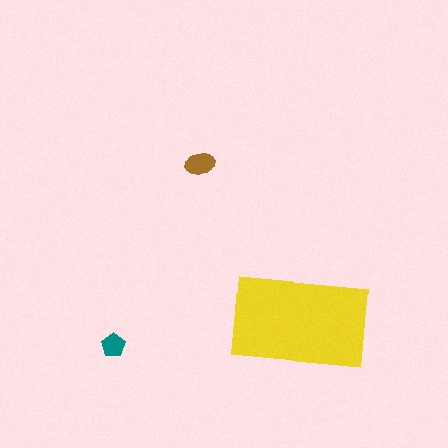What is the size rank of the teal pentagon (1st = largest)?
3rd.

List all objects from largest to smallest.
The yellow rectangle, the brown ellipse, the teal pentagon.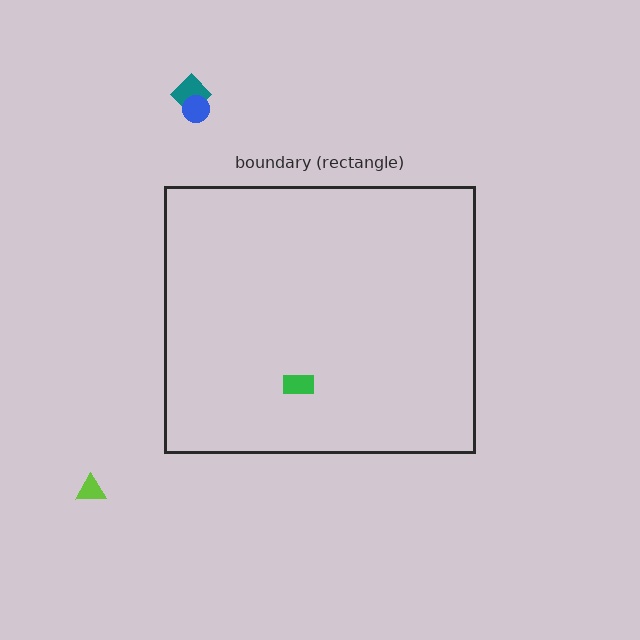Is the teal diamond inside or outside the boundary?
Outside.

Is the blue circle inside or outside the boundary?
Outside.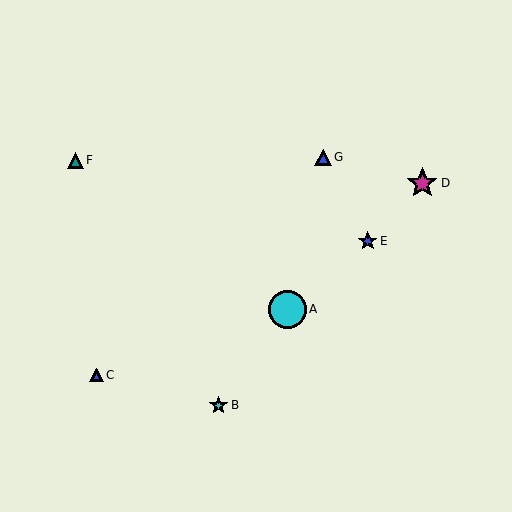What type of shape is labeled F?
Shape F is a teal triangle.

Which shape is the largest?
The cyan circle (labeled A) is the largest.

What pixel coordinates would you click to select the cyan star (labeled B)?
Click at (218, 405) to select the cyan star B.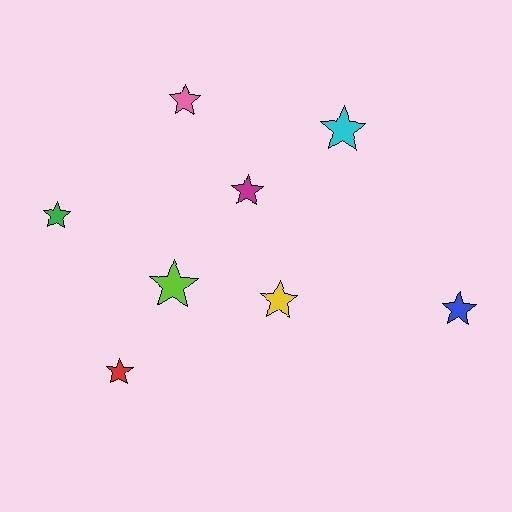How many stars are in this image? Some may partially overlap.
There are 8 stars.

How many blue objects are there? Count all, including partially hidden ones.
There is 1 blue object.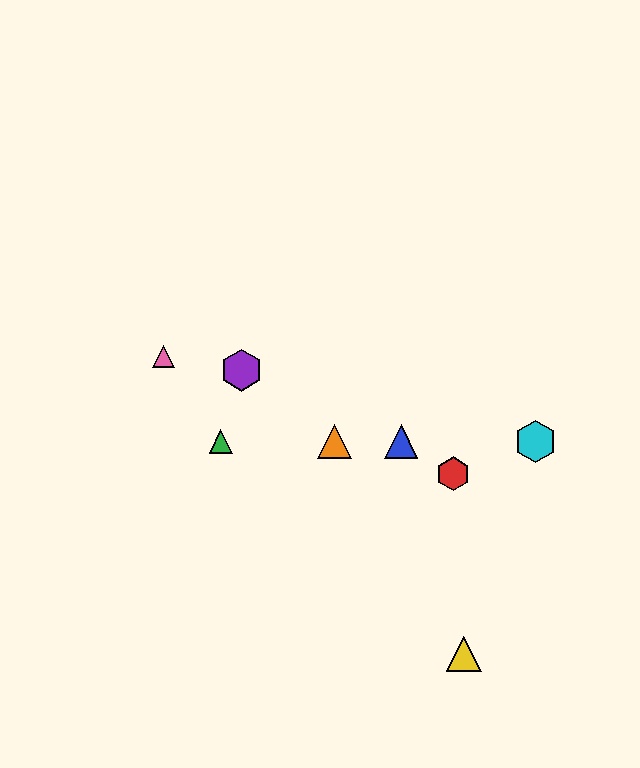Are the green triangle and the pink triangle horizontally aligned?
No, the green triangle is at y≈441 and the pink triangle is at y≈356.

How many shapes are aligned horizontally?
4 shapes (the blue triangle, the green triangle, the orange triangle, the cyan hexagon) are aligned horizontally.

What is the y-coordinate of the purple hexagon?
The purple hexagon is at y≈370.